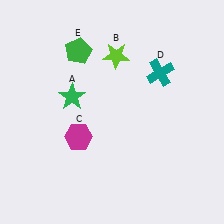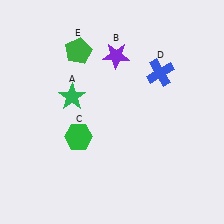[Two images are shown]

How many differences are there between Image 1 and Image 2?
There are 3 differences between the two images.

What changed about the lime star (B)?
In Image 1, B is lime. In Image 2, it changed to purple.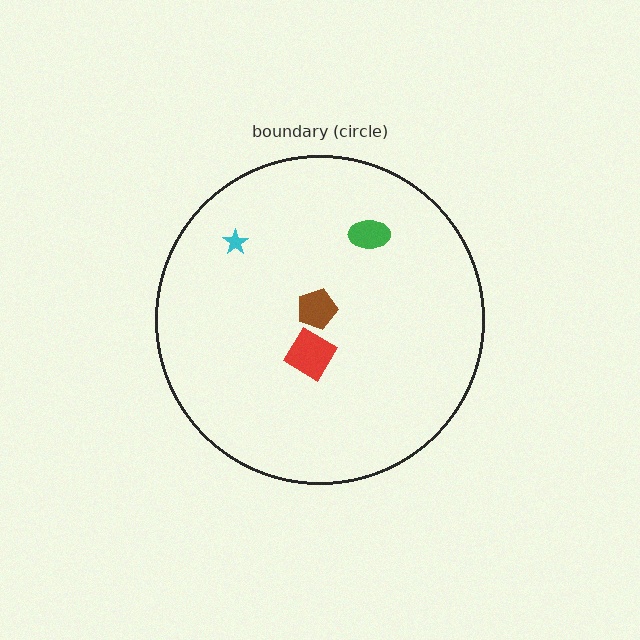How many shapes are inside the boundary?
4 inside, 0 outside.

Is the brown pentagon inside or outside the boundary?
Inside.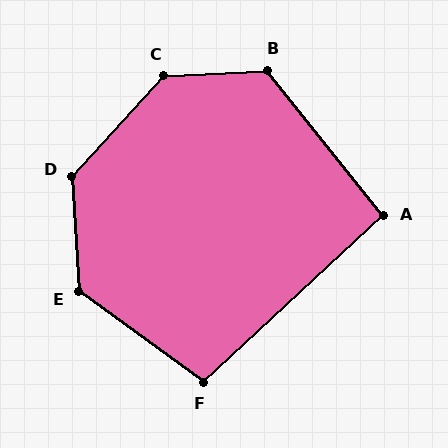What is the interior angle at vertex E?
Approximately 130 degrees (obtuse).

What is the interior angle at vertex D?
Approximately 134 degrees (obtuse).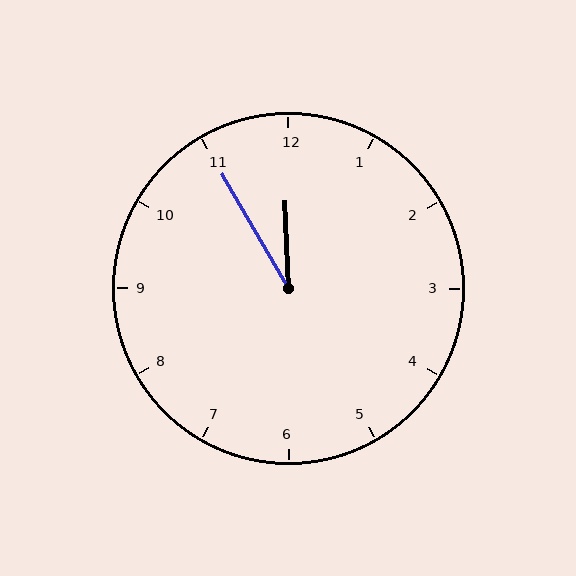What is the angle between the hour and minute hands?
Approximately 28 degrees.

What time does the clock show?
11:55.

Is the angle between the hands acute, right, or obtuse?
It is acute.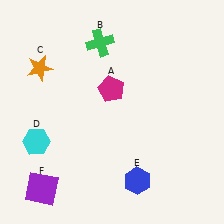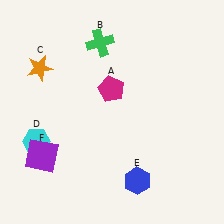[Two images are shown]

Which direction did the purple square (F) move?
The purple square (F) moved up.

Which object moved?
The purple square (F) moved up.